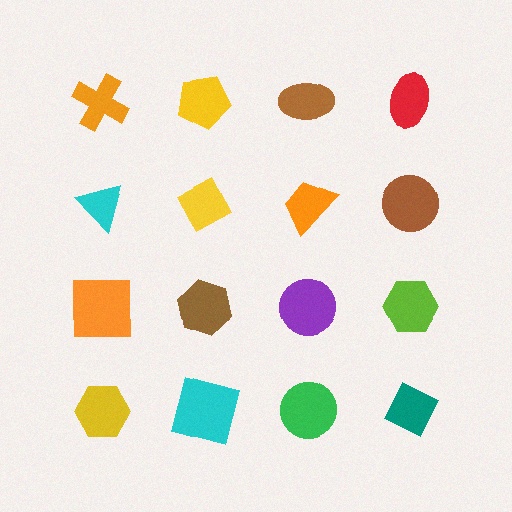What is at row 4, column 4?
A teal diamond.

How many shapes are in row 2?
4 shapes.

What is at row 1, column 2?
A yellow pentagon.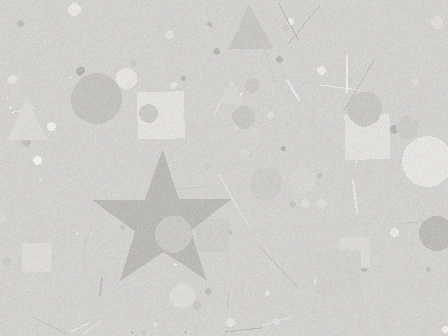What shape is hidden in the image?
A star is hidden in the image.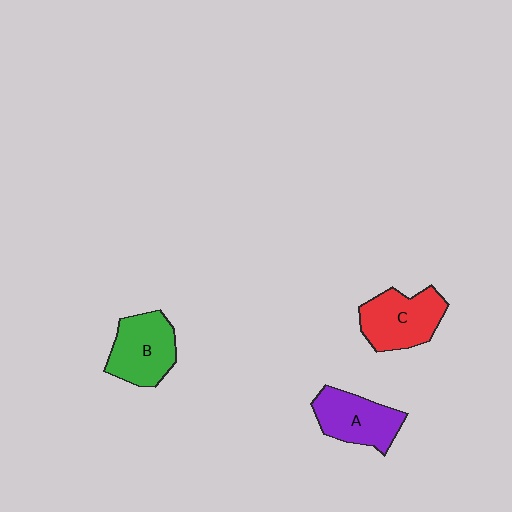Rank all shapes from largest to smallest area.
From largest to smallest: C (red), B (green), A (purple).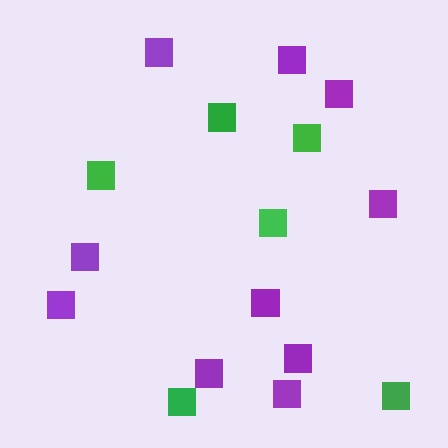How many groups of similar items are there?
There are 2 groups: one group of purple squares (10) and one group of green squares (6).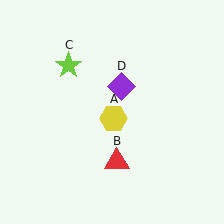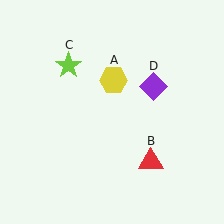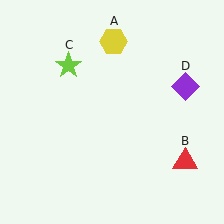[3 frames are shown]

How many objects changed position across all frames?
3 objects changed position: yellow hexagon (object A), red triangle (object B), purple diamond (object D).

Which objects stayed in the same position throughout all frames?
Lime star (object C) remained stationary.